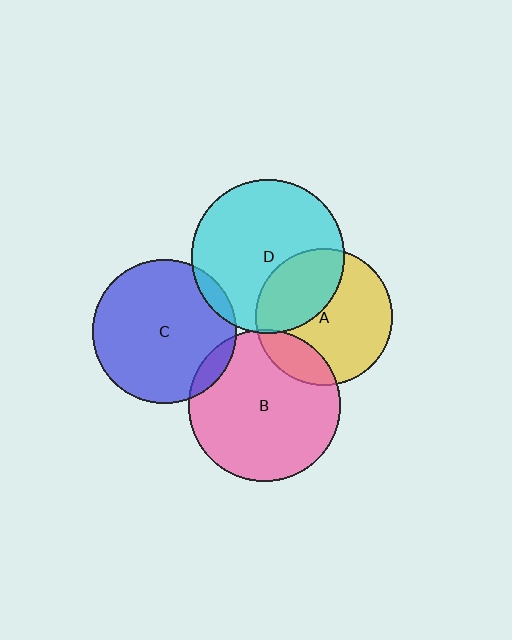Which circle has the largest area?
Circle D (cyan).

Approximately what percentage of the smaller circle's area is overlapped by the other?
Approximately 5%.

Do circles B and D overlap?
Yes.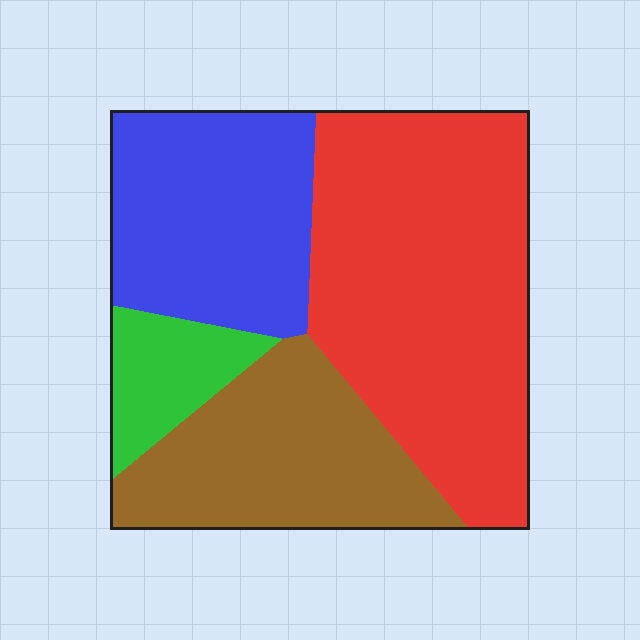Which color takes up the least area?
Green, at roughly 10%.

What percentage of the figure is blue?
Blue takes up about one quarter (1/4) of the figure.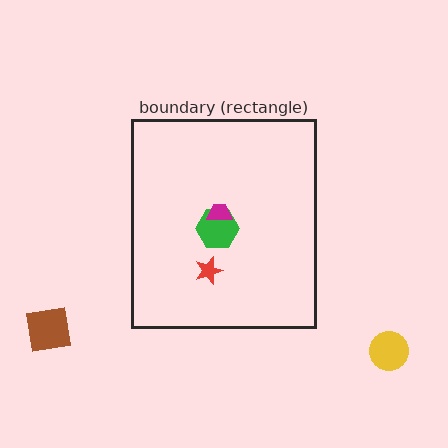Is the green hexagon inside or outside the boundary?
Inside.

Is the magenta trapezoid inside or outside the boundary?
Inside.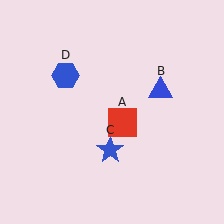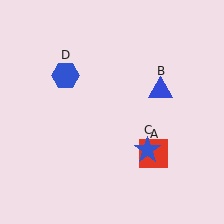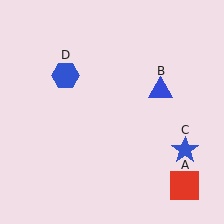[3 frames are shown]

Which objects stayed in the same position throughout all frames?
Blue triangle (object B) and blue hexagon (object D) remained stationary.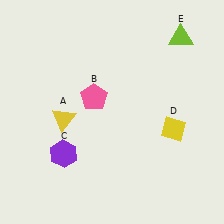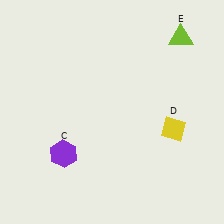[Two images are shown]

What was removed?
The yellow triangle (A), the pink pentagon (B) were removed in Image 2.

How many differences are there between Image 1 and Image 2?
There are 2 differences between the two images.